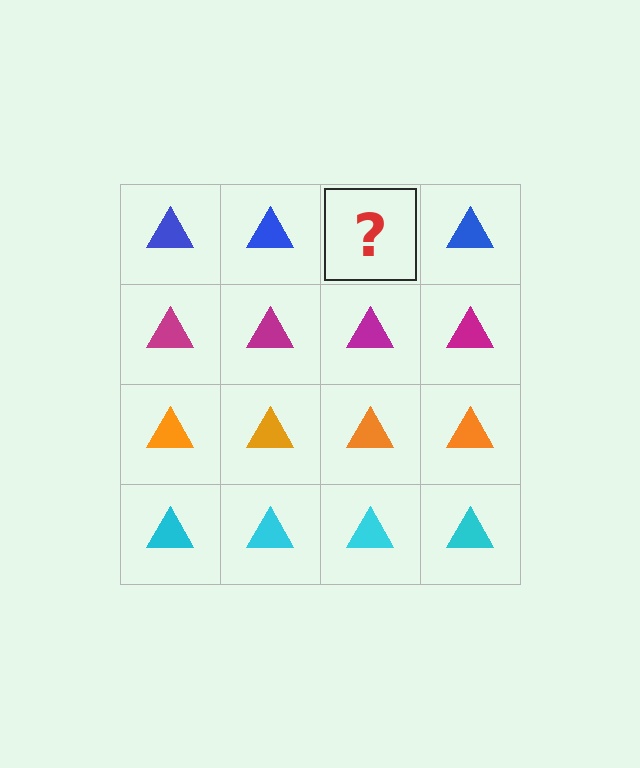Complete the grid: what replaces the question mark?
The question mark should be replaced with a blue triangle.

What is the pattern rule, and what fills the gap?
The rule is that each row has a consistent color. The gap should be filled with a blue triangle.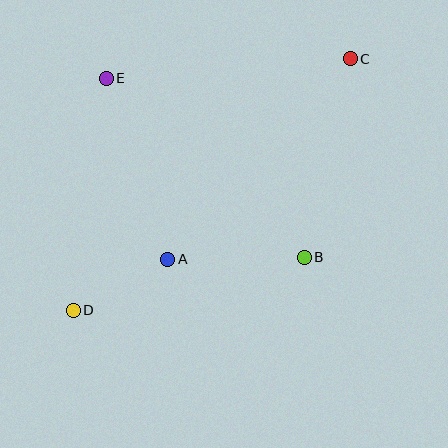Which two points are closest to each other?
Points A and D are closest to each other.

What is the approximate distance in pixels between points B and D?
The distance between B and D is approximately 237 pixels.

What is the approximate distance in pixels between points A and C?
The distance between A and C is approximately 271 pixels.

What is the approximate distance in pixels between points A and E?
The distance between A and E is approximately 191 pixels.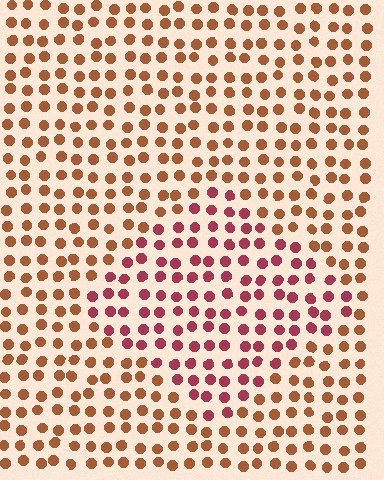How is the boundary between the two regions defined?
The boundary is defined purely by a slight shift in hue (about 36 degrees). Spacing, size, and orientation are identical on both sides.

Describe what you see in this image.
The image is filled with small brown elements in a uniform arrangement. A diamond-shaped region is visible where the elements are tinted to a slightly different hue, forming a subtle color boundary.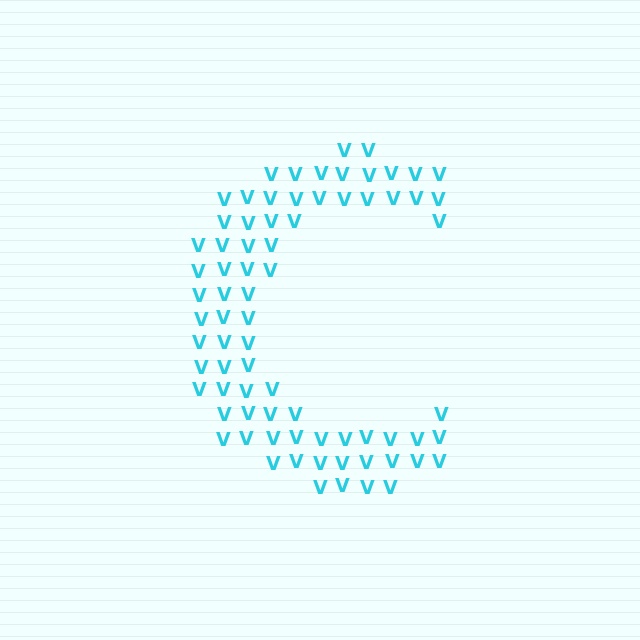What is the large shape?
The large shape is the letter C.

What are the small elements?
The small elements are letter V's.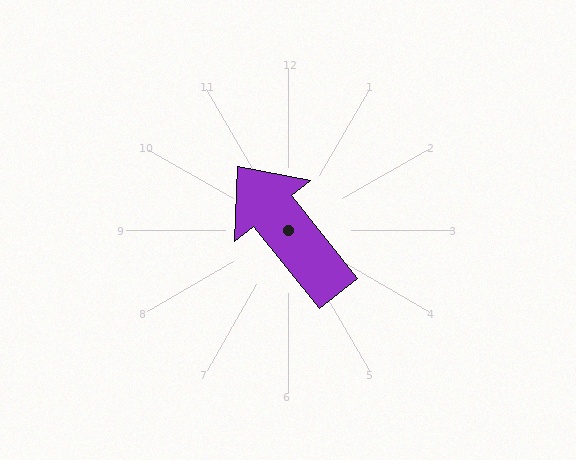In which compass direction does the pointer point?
Northwest.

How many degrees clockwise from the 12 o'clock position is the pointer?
Approximately 321 degrees.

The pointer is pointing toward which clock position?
Roughly 11 o'clock.